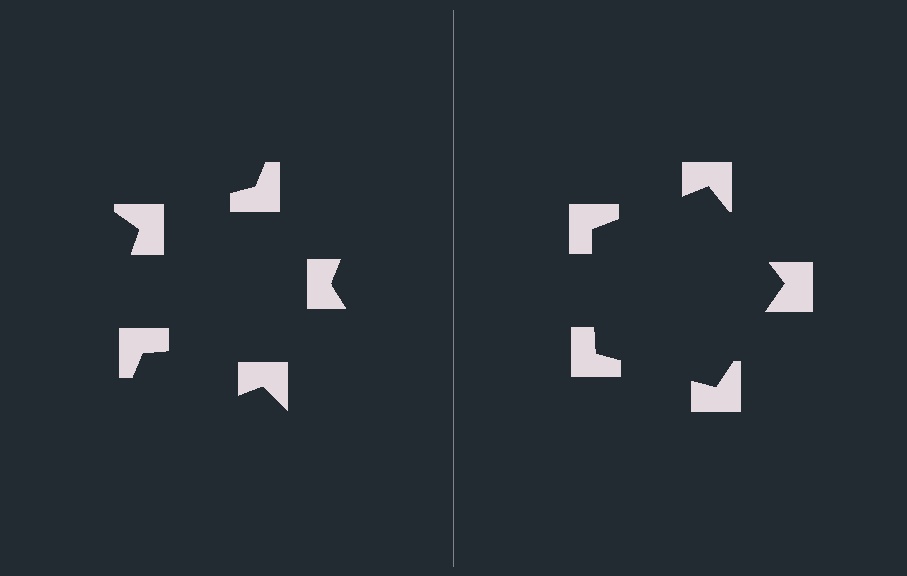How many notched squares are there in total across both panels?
10 — 5 on each side.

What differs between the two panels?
The notched squares are positioned identically on both sides; only the wedge orientations differ. On the right they align to a pentagon; on the left they are misaligned.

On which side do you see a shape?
An illusory pentagon appears on the right side. On the left side the wedge cuts are rotated, so no coherent shape forms.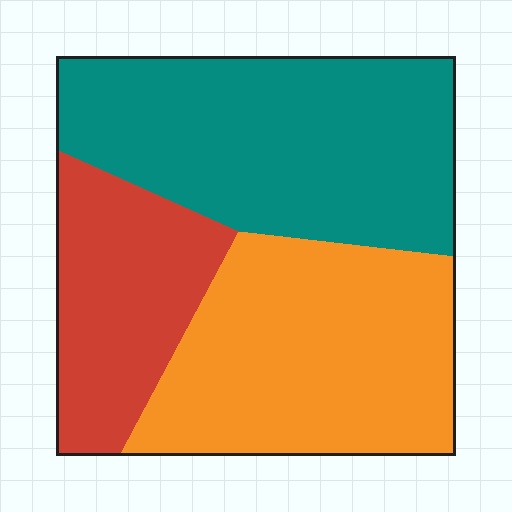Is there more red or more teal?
Teal.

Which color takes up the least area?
Red, at roughly 20%.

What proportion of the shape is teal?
Teal takes up about two fifths (2/5) of the shape.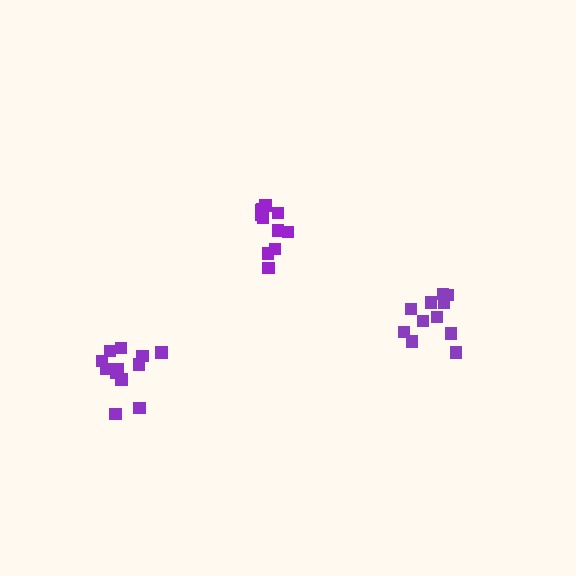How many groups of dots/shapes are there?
There are 3 groups.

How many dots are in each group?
Group 1: 11 dots, Group 2: 12 dots, Group 3: 11 dots (34 total).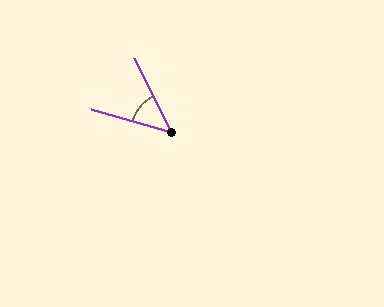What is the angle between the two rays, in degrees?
Approximately 48 degrees.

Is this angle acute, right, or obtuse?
It is acute.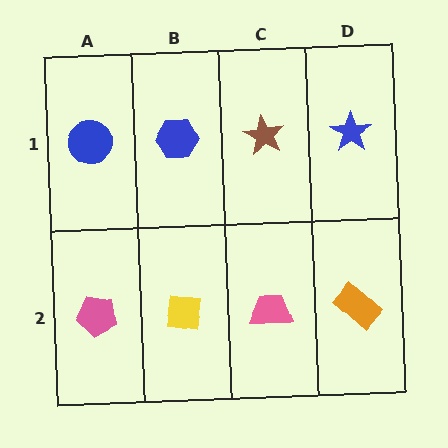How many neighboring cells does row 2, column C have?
3.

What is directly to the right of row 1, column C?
A blue star.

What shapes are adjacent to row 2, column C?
A brown star (row 1, column C), a yellow square (row 2, column B), an orange rectangle (row 2, column D).